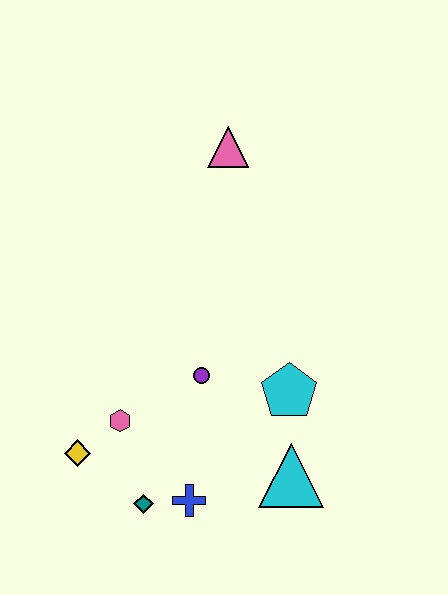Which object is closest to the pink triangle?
The purple circle is closest to the pink triangle.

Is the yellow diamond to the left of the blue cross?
Yes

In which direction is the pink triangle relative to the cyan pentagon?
The pink triangle is above the cyan pentagon.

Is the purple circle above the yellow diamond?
Yes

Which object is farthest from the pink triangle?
The teal diamond is farthest from the pink triangle.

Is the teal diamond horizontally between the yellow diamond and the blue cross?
Yes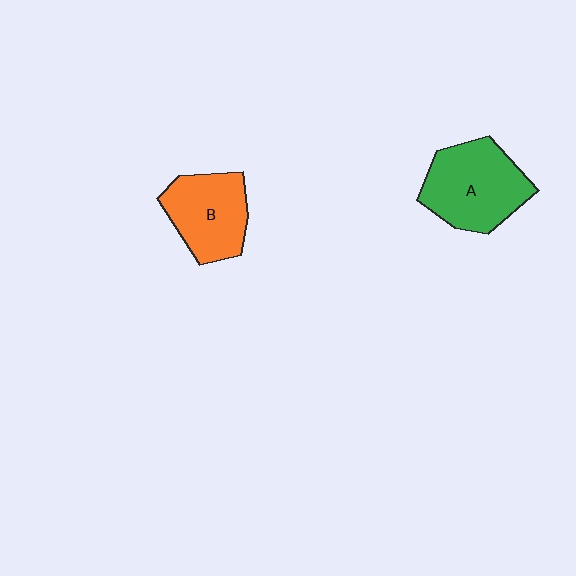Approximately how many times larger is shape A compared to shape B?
Approximately 1.2 times.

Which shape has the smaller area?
Shape B (orange).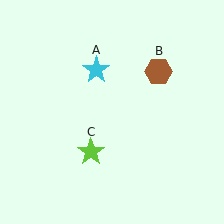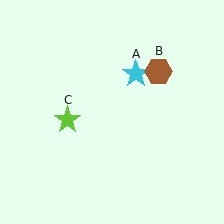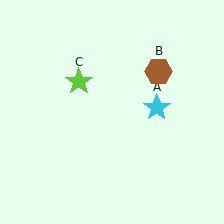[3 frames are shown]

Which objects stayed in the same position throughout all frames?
Brown hexagon (object B) remained stationary.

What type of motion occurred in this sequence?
The cyan star (object A), lime star (object C) rotated clockwise around the center of the scene.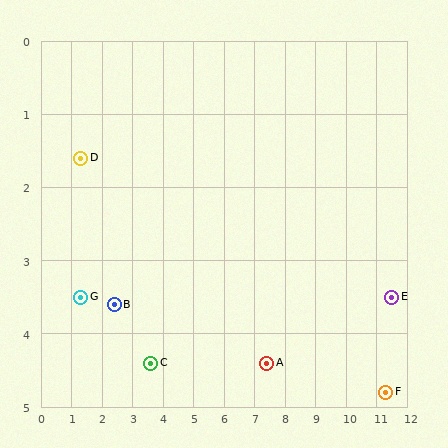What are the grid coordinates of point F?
Point F is at approximately (11.3, 4.8).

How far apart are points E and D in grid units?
Points E and D are about 10.4 grid units apart.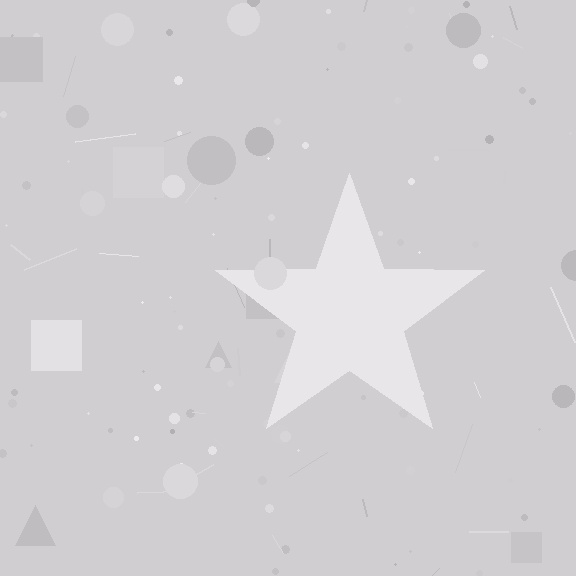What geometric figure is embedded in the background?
A star is embedded in the background.